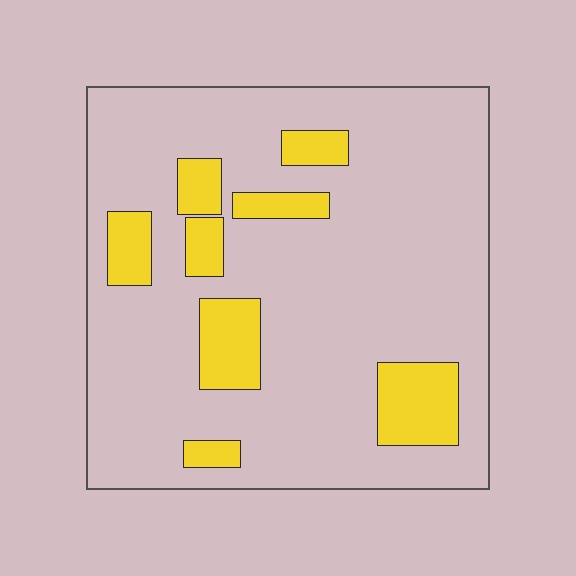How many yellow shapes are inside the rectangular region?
8.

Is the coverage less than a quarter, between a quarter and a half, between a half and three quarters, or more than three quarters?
Less than a quarter.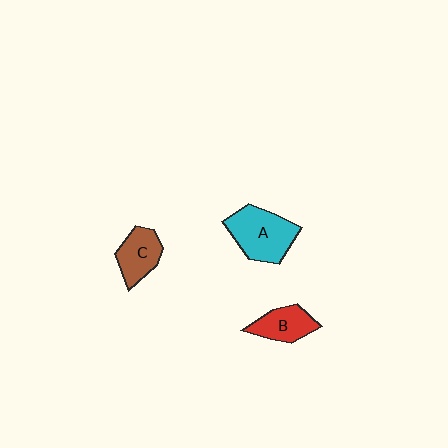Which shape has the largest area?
Shape A (cyan).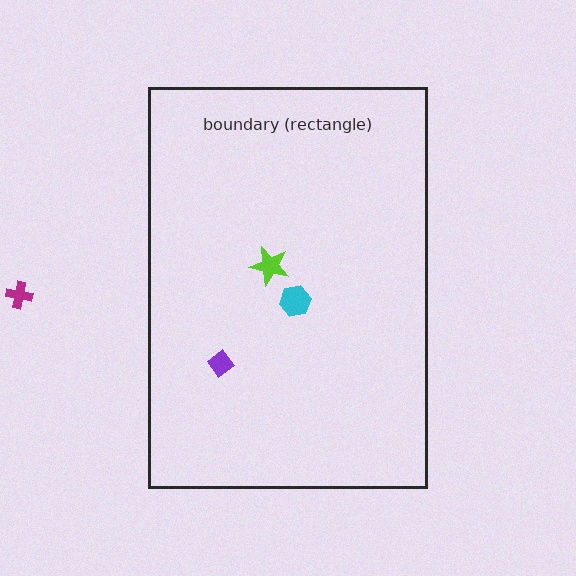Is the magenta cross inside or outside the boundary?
Outside.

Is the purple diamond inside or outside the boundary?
Inside.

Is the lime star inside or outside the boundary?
Inside.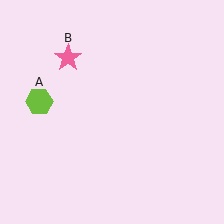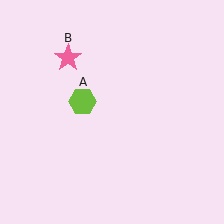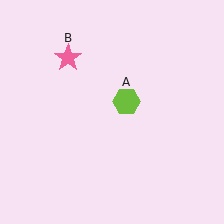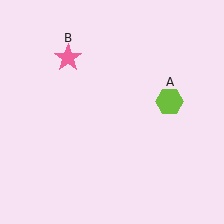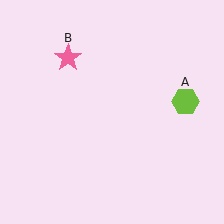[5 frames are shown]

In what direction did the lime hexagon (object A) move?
The lime hexagon (object A) moved right.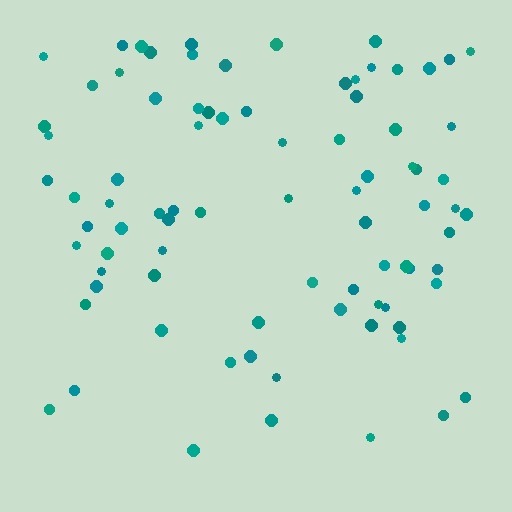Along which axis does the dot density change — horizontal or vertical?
Vertical.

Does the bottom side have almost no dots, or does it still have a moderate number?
Still a moderate number, just noticeably fewer than the top.